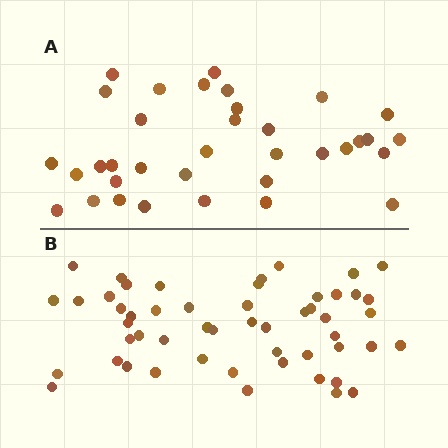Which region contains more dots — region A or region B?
Region B (the bottom region) has more dots.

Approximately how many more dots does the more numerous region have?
Region B has approximately 15 more dots than region A.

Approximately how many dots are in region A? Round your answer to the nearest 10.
About 40 dots. (The exact count is 35, which rounds to 40.)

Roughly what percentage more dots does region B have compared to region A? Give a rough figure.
About 50% more.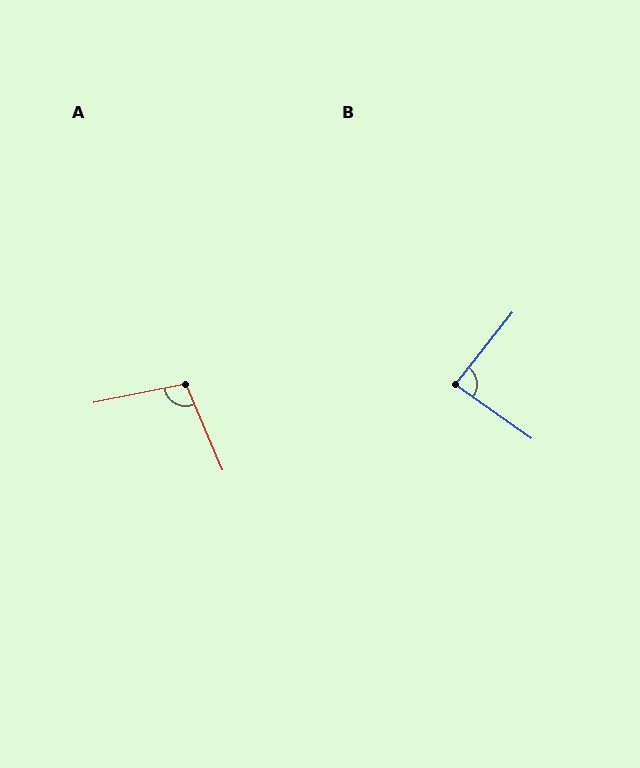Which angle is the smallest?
B, at approximately 87 degrees.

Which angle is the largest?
A, at approximately 102 degrees.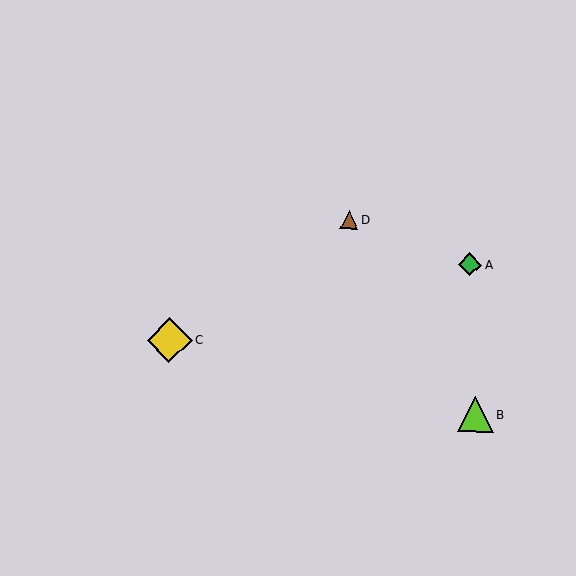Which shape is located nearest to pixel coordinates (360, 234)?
The brown triangle (labeled D) at (349, 220) is nearest to that location.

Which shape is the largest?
The yellow diamond (labeled C) is the largest.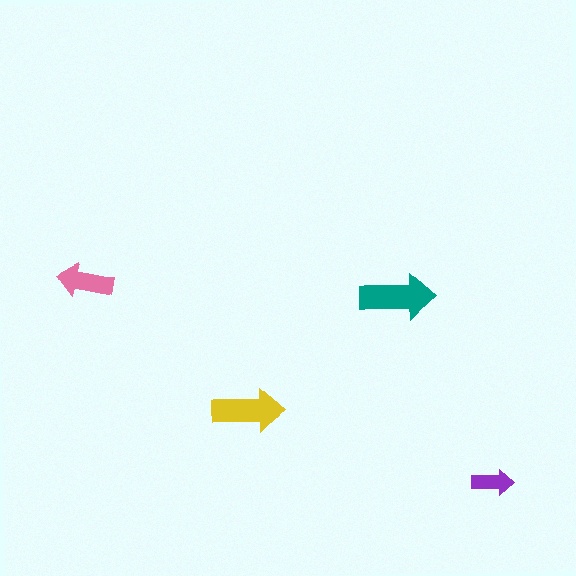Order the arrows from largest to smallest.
the teal one, the yellow one, the pink one, the purple one.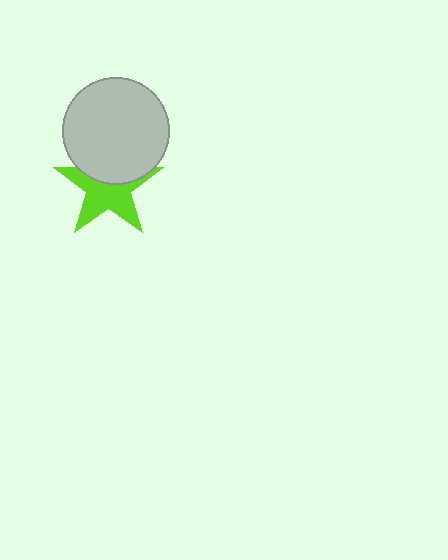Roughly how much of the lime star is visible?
About half of it is visible (roughly 61%).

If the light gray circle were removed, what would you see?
You would see the complete lime star.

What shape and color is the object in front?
The object in front is a light gray circle.